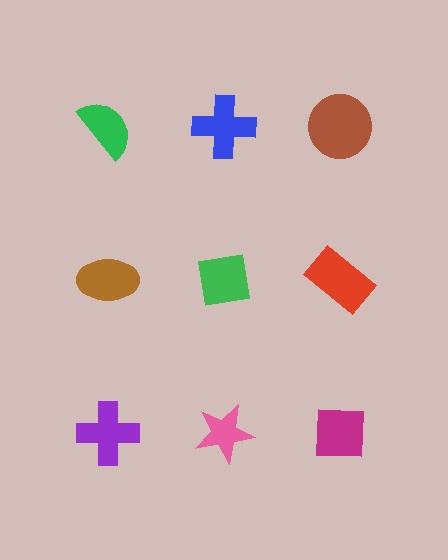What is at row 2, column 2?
A green square.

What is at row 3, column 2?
A pink star.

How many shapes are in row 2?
3 shapes.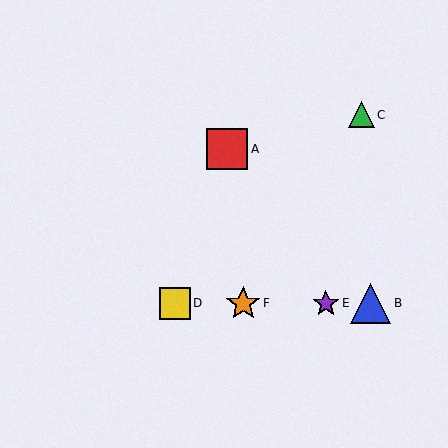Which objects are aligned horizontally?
Objects B, D, E, F are aligned horizontally.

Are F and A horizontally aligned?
No, F is at y≈304 and A is at y≈149.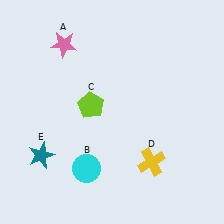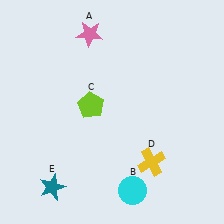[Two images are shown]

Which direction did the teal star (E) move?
The teal star (E) moved down.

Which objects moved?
The objects that moved are: the pink star (A), the cyan circle (B), the teal star (E).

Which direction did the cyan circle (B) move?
The cyan circle (B) moved right.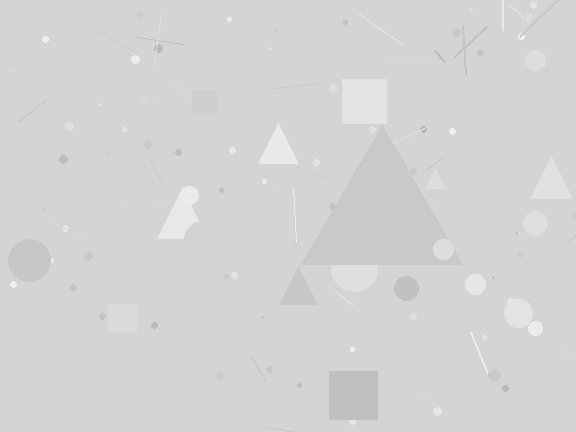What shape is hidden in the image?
A triangle is hidden in the image.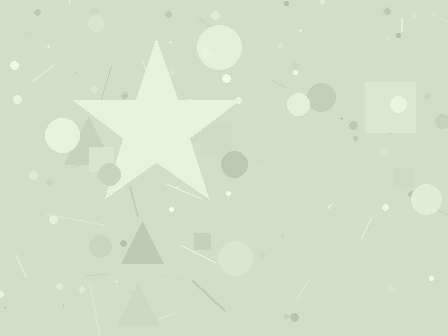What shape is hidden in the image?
A star is hidden in the image.